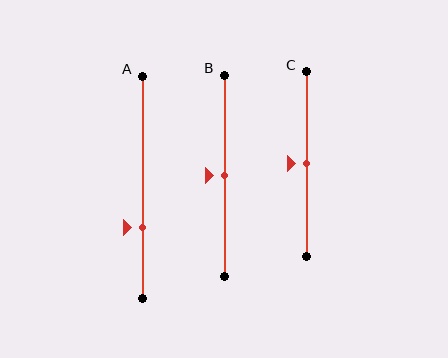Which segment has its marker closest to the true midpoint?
Segment B has its marker closest to the true midpoint.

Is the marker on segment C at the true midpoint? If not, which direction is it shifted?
Yes, the marker on segment C is at the true midpoint.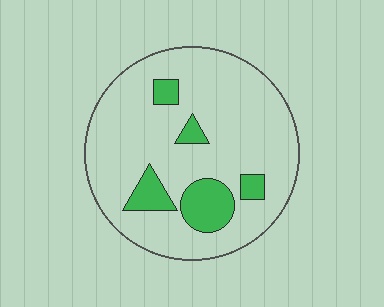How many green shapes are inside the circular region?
5.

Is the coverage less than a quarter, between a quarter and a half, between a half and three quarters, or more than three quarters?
Less than a quarter.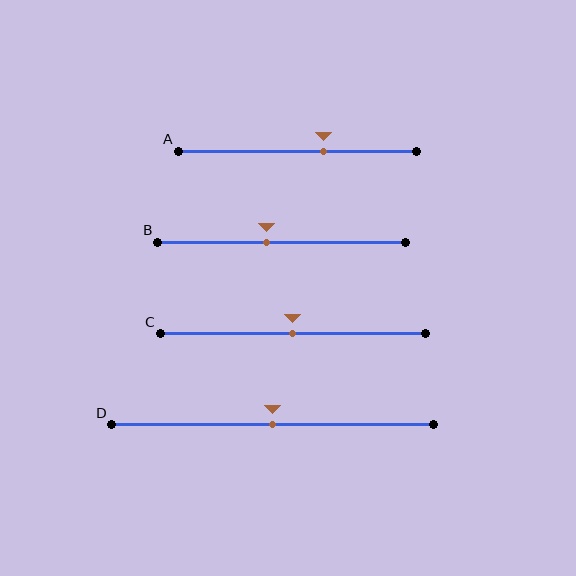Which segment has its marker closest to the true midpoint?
Segment C has its marker closest to the true midpoint.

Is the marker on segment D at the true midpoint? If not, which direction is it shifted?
Yes, the marker on segment D is at the true midpoint.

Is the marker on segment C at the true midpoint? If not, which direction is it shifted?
Yes, the marker on segment C is at the true midpoint.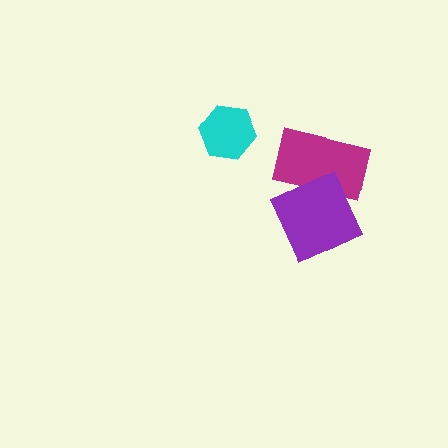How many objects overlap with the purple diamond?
1 object overlaps with the purple diamond.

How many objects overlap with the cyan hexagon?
0 objects overlap with the cyan hexagon.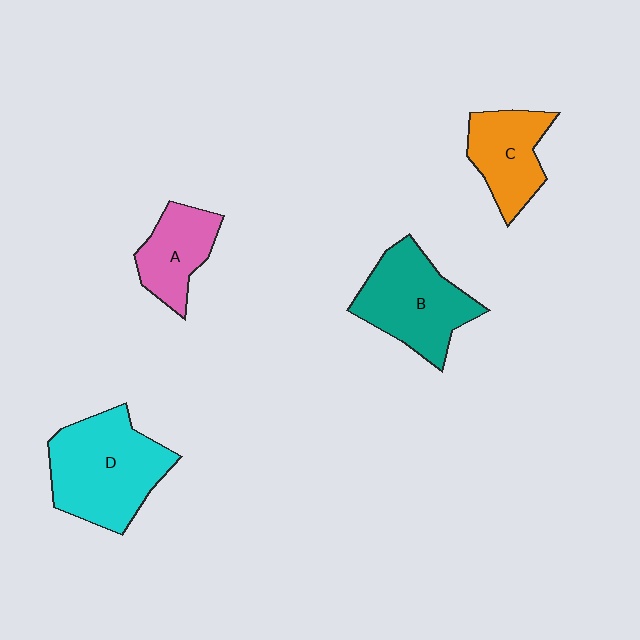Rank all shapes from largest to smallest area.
From largest to smallest: D (cyan), B (teal), C (orange), A (pink).